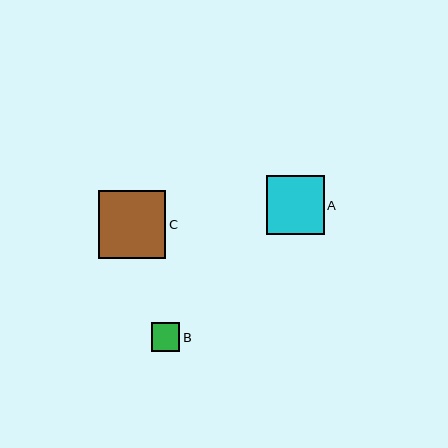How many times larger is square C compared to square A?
Square C is approximately 1.2 times the size of square A.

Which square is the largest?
Square C is the largest with a size of approximately 67 pixels.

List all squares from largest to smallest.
From largest to smallest: C, A, B.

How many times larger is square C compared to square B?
Square C is approximately 2.4 times the size of square B.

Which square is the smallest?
Square B is the smallest with a size of approximately 28 pixels.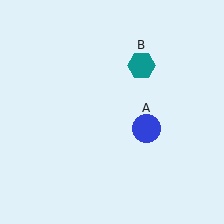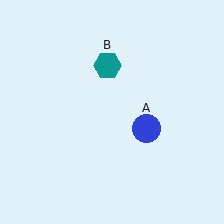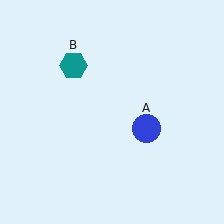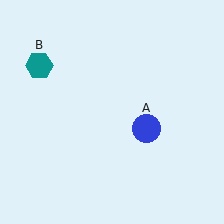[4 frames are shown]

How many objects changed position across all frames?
1 object changed position: teal hexagon (object B).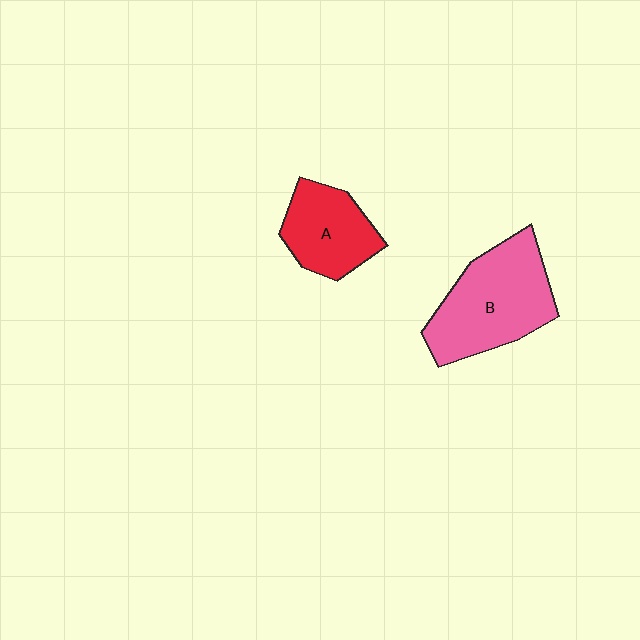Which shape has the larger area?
Shape B (pink).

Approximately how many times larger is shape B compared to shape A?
Approximately 1.5 times.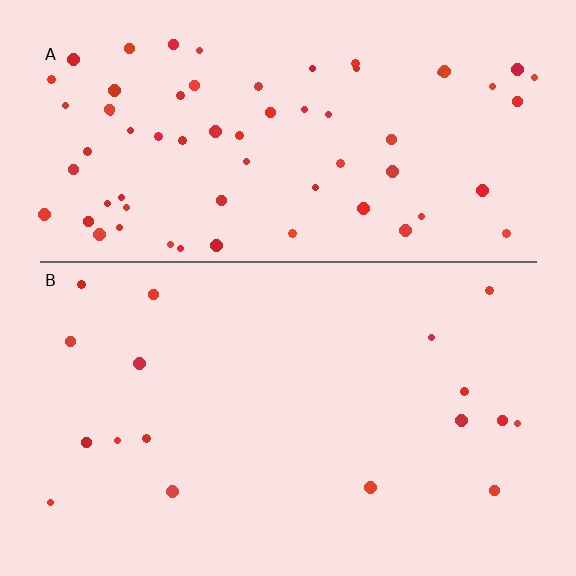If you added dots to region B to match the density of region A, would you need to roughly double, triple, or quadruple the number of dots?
Approximately quadruple.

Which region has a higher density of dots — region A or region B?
A (the top).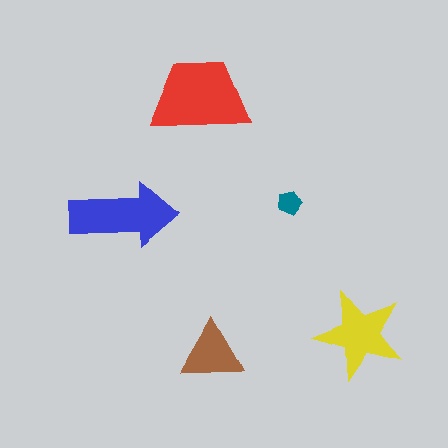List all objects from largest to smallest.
The red trapezoid, the blue arrow, the yellow star, the brown triangle, the teal pentagon.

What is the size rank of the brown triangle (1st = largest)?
4th.